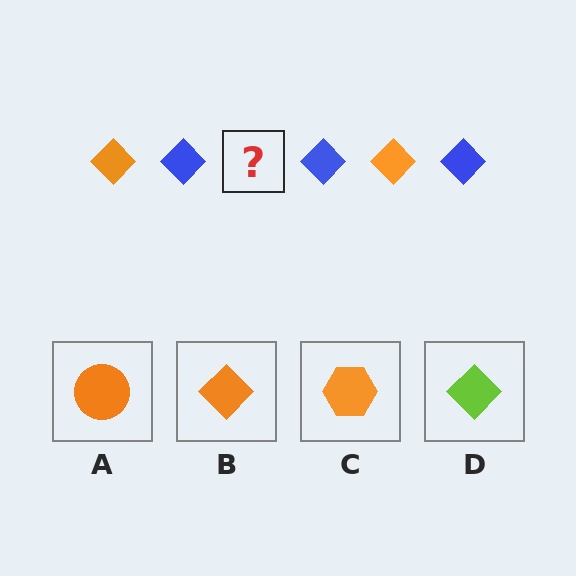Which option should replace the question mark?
Option B.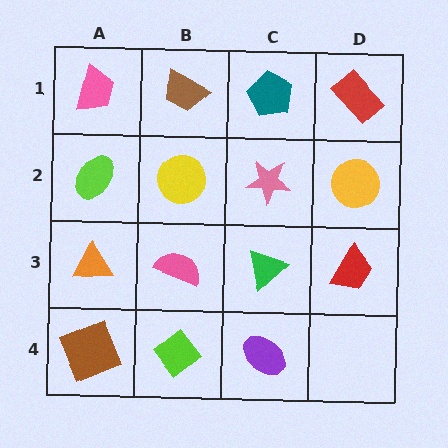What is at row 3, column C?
A green triangle.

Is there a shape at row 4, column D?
No, that cell is empty.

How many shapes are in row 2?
4 shapes.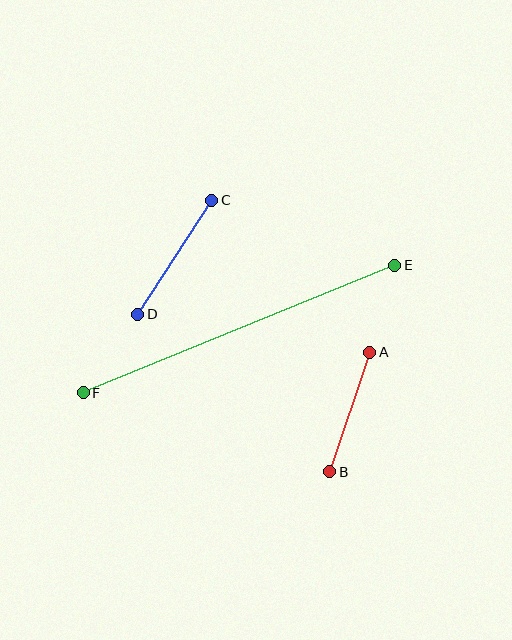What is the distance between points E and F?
The distance is approximately 336 pixels.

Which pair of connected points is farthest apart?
Points E and F are farthest apart.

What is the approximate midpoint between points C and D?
The midpoint is at approximately (175, 257) pixels.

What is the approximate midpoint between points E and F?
The midpoint is at approximately (239, 329) pixels.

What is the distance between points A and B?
The distance is approximately 126 pixels.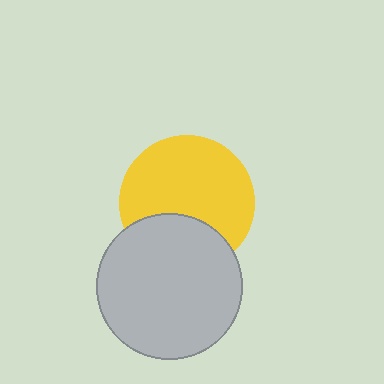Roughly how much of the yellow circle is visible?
Most of it is visible (roughly 70%).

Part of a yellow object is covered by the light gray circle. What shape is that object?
It is a circle.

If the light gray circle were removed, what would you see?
You would see the complete yellow circle.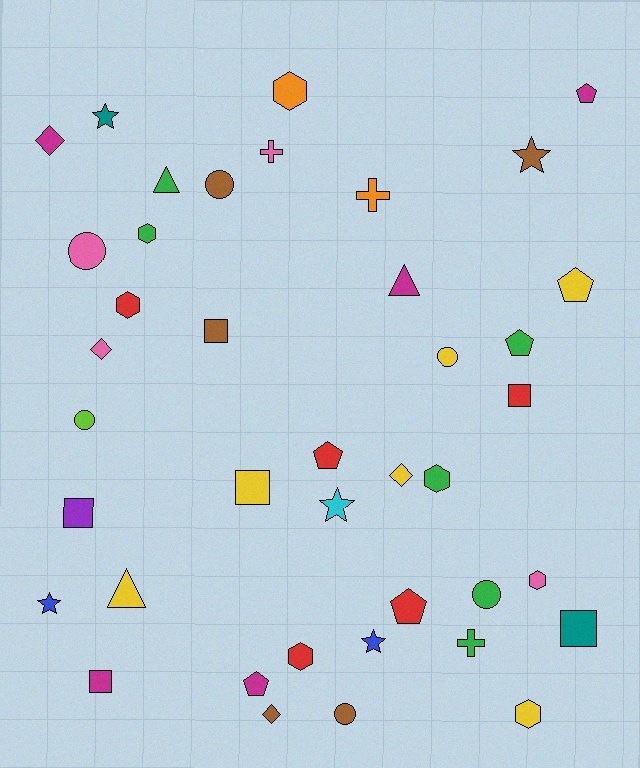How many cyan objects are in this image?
There is 1 cyan object.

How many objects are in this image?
There are 40 objects.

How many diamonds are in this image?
There are 4 diamonds.